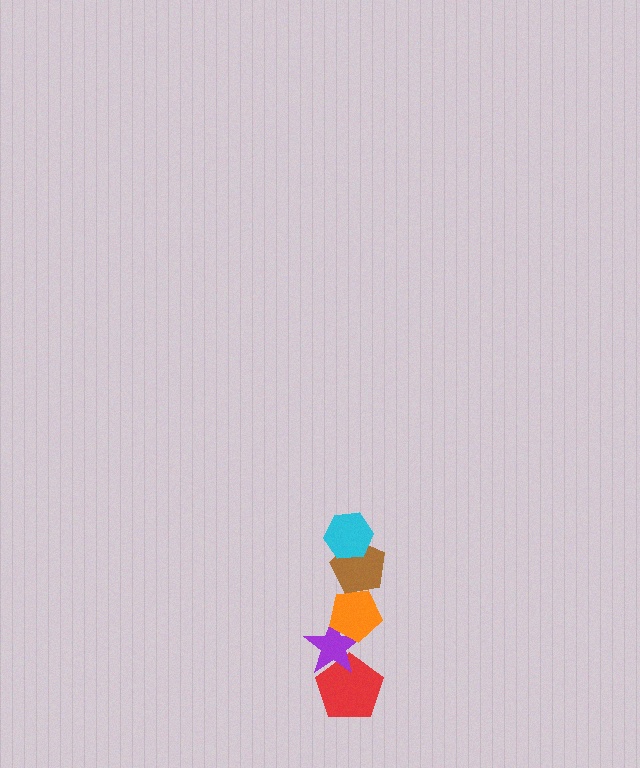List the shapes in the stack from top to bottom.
From top to bottom: the cyan hexagon, the brown pentagon, the orange pentagon, the purple star, the red pentagon.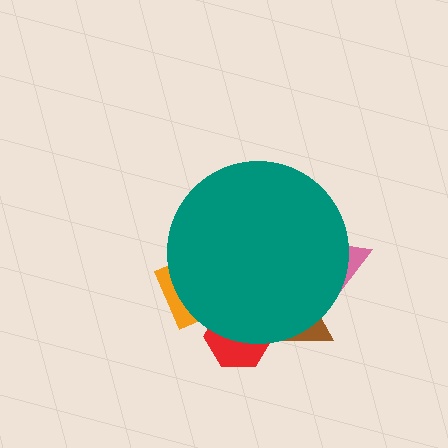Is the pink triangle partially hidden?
Yes, the pink triangle is partially hidden behind the teal circle.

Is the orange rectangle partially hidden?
Yes, the orange rectangle is partially hidden behind the teal circle.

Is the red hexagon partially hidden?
Yes, the red hexagon is partially hidden behind the teal circle.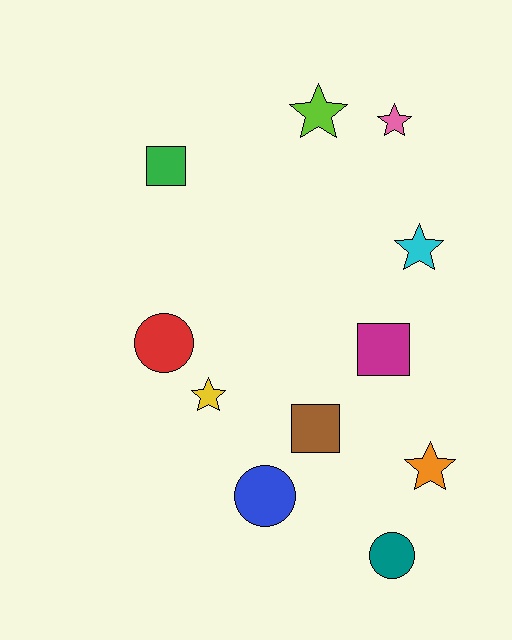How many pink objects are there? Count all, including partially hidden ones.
There is 1 pink object.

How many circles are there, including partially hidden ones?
There are 3 circles.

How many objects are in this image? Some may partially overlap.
There are 11 objects.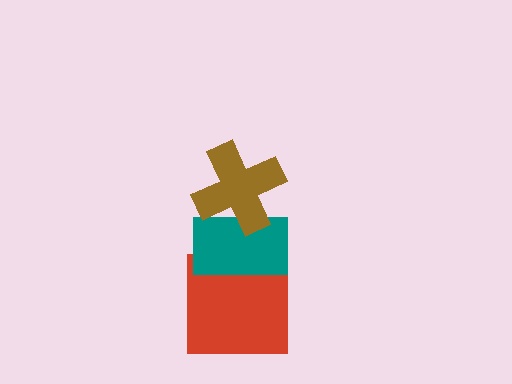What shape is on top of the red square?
The teal rectangle is on top of the red square.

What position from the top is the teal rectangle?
The teal rectangle is 2nd from the top.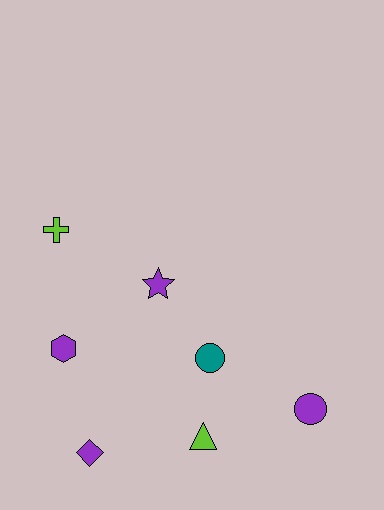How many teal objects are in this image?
There is 1 teal object.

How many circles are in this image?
There are 2 circles.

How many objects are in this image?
There are 7 objects.